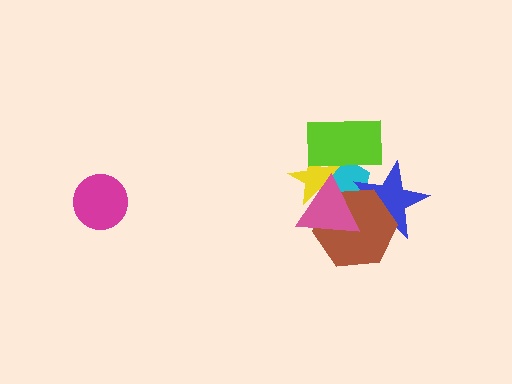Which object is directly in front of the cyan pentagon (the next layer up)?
The yellow star is directly in front of the cyan pentagon.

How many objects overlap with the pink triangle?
4 objects overlap with the pink triangle.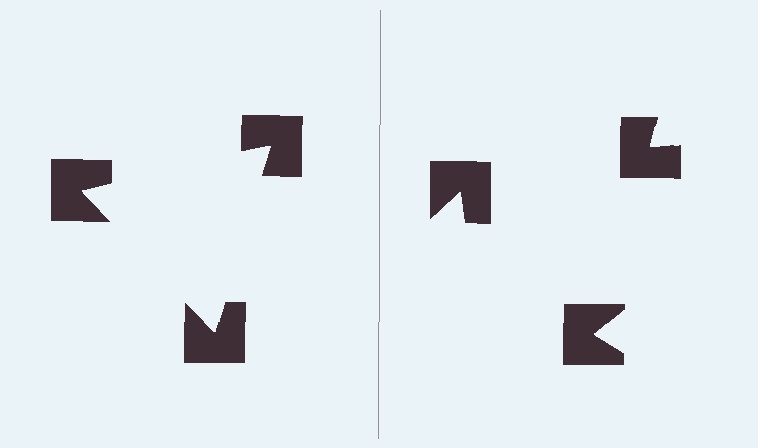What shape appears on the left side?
An illusory triangle.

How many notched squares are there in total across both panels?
6 — 3 on each side.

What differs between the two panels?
The notched squares are positioned identically on both sides; only the wedge orientations differ. On the left they align to a triangle; on the right they are misaligned.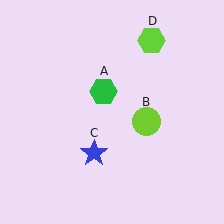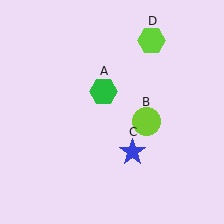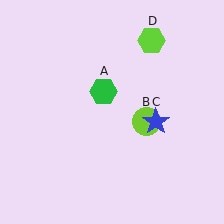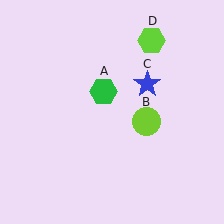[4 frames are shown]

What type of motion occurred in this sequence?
The blue star (object C) rotated counterclockwise around the center of the scene.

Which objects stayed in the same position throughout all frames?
Green hexagon (object A) and lime circle (object B) and lime hexagon (object D) remained stationary.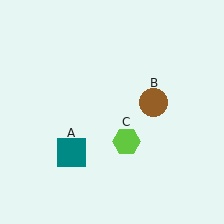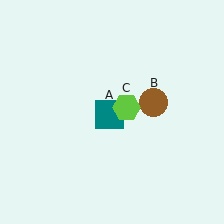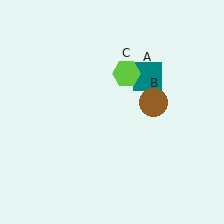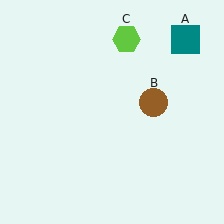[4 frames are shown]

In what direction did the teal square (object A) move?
The teal square (object A) moved up and to the right.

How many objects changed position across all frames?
2 objects changed position: teal square (object A), lime hexagon (object C).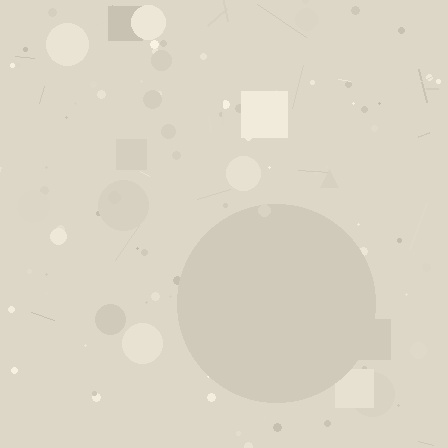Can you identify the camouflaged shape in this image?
The camouflaged shape is a circle.